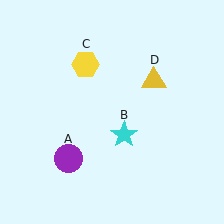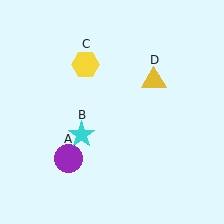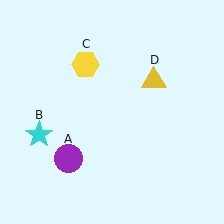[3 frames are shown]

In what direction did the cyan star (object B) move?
The cyan star (object B) moved left.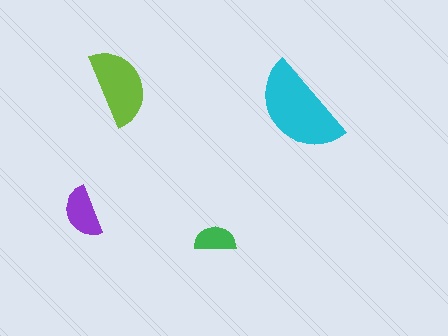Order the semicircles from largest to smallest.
the cyan one, the lime one, the purple one, the green one.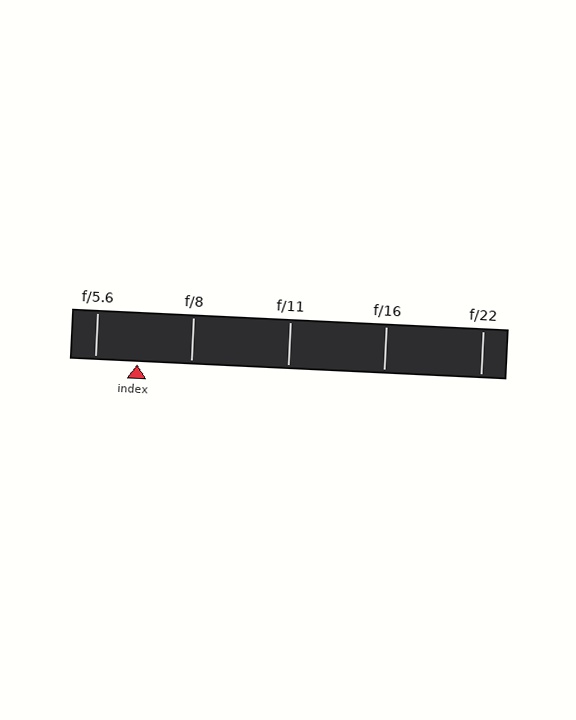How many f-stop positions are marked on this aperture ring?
There are 5 f-stop positions marked.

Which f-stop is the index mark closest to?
The index mark is closest to f/5.6.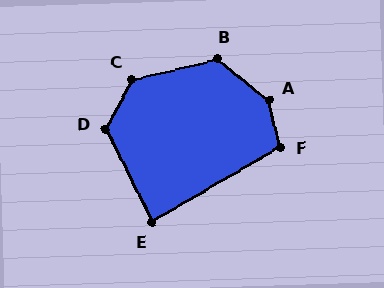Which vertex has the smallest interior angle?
E, at approximately 86 degrees.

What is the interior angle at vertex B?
Approximately 128 degrees (obtuse).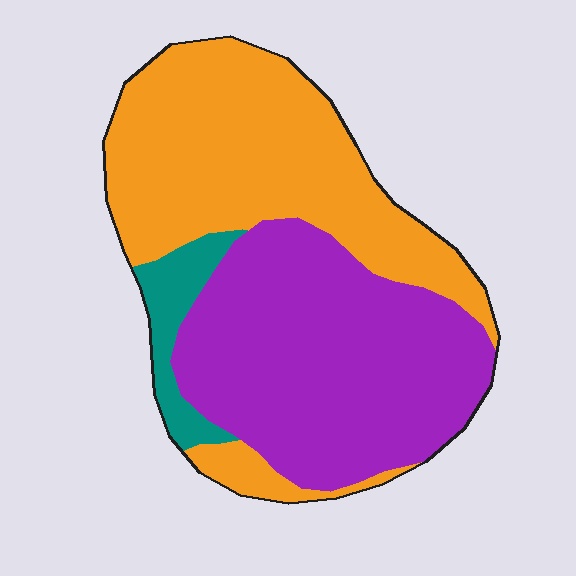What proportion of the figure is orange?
Orange covers roughly 45% of the figure.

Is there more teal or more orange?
Orange.